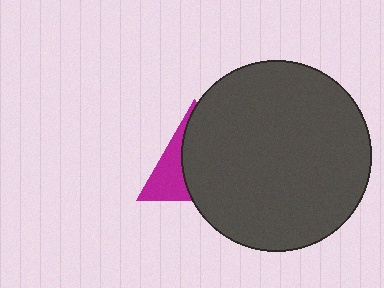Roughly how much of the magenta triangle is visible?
A small part of it is visible (roughly 36%).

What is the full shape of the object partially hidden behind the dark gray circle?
The partially hidden object is a magenta triangle.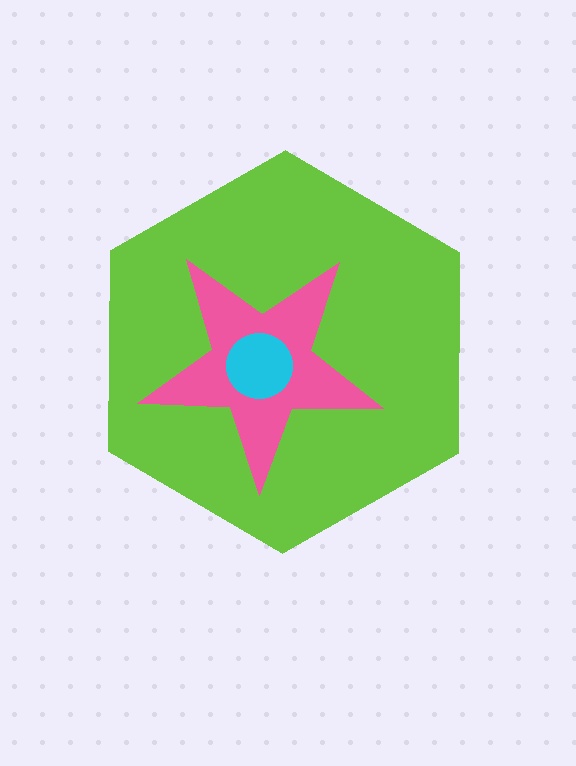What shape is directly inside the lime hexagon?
The pink star.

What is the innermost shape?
The cyan circle.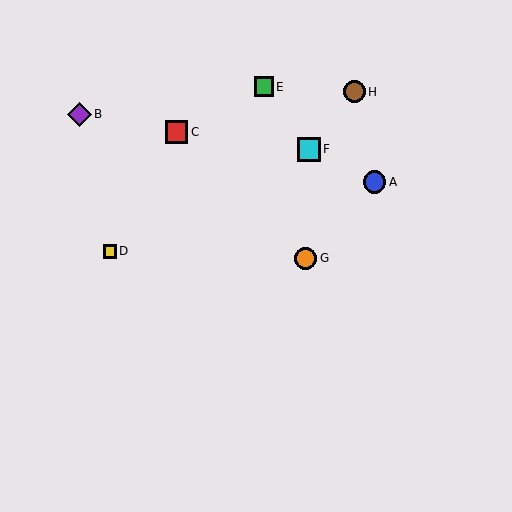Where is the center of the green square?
The center of the green square is at (264, 87).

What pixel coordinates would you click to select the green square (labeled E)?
Click at (264, 87) to select the green square E.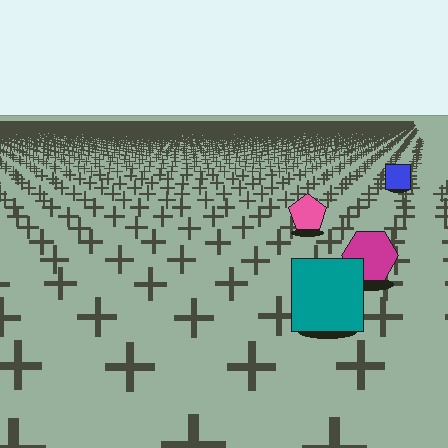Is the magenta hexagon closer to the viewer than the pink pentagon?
Yes. The magenta hexagon is closer — you can tell from the texture gradient: the ground texture is coarser near it.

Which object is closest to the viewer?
The teal square is closest. The texture marks near it are larger and more spread out.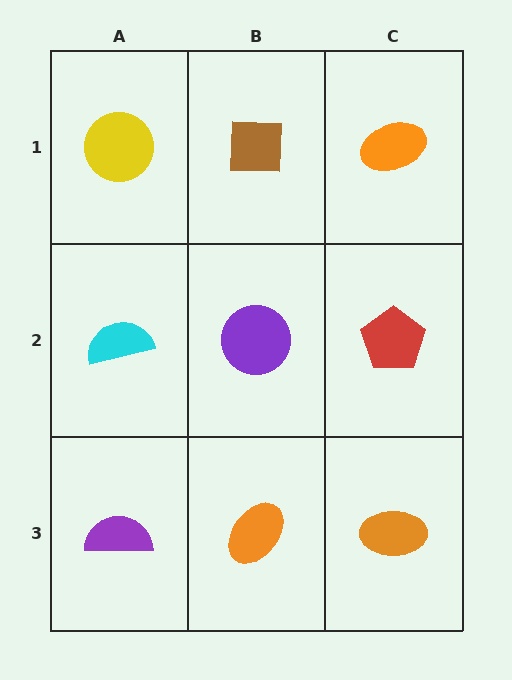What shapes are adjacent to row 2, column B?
A brown square (row 1, column B), an orange ellipse (row 3, column B), a cyan semicircle (row 2, column A), a red pentagon (row 2, column C).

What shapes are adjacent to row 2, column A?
A yellow circle (row 1, column A), a purple semicircle (row 3, column A), a purple circle (row 2, column B).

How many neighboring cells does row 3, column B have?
3.